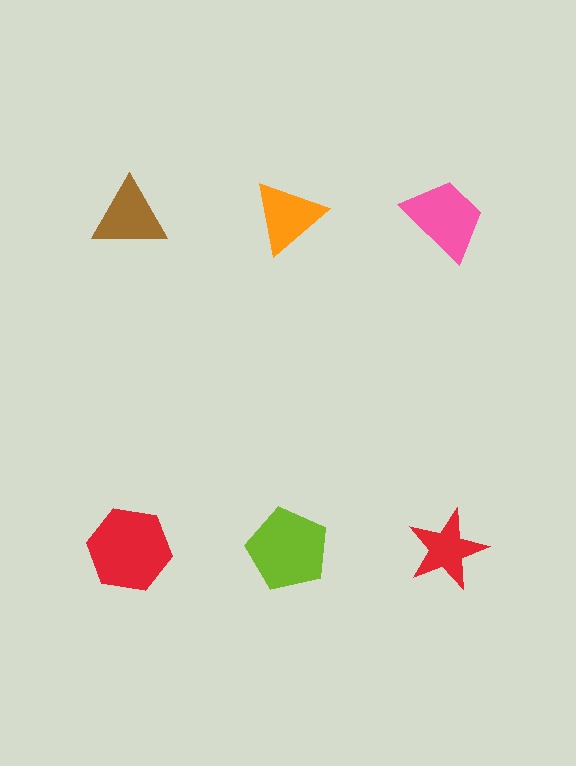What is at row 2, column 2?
A lime pentagon.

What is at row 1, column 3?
A pink trapezoid.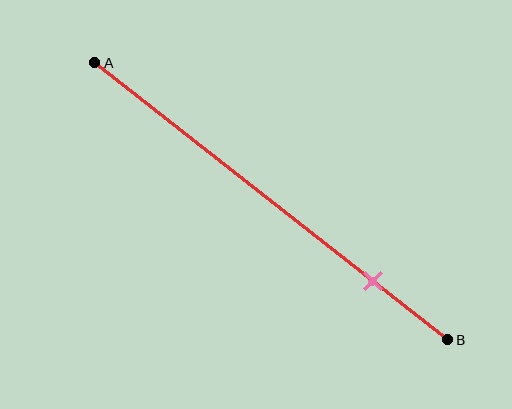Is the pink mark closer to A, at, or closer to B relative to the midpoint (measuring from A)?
The pink mark is closer to point B than the midpoint of segment AB.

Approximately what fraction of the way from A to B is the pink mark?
The pink mark is approximately 80% of the way from A to B.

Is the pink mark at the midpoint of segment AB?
No, the mark is at about 80% from A, not at the 50% midpoint.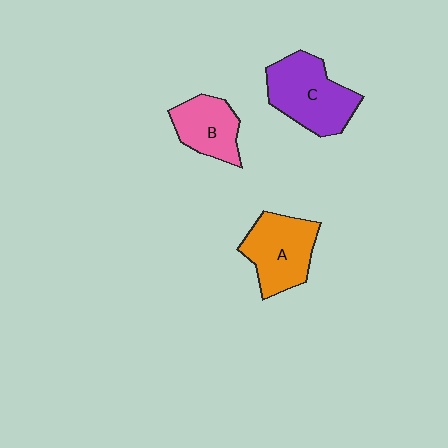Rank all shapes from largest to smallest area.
From largest to smallest: C (purple), A (orange), B (pink).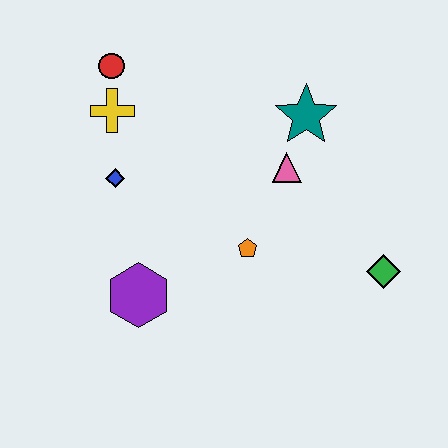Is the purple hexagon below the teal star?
Yes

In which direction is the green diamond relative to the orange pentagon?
The green diamond is to the right of the orange pentagon.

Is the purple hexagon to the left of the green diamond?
Yes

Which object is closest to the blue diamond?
The yellow cross is closest to the blue diamond.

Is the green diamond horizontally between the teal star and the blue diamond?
No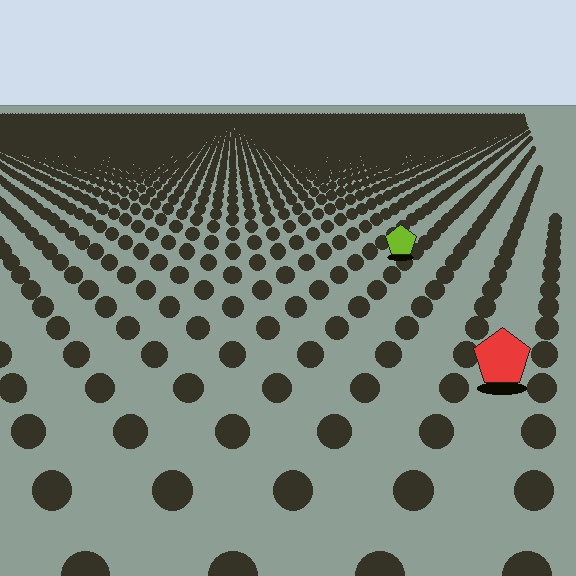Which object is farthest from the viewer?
The lime pentagon is farthest from the viewer. It appears smaller and the ground texture around it is denser.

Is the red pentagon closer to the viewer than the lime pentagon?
Yes. The red pentagon is closer — you can tell from the texture gradient: the ground texture is coarser near it.